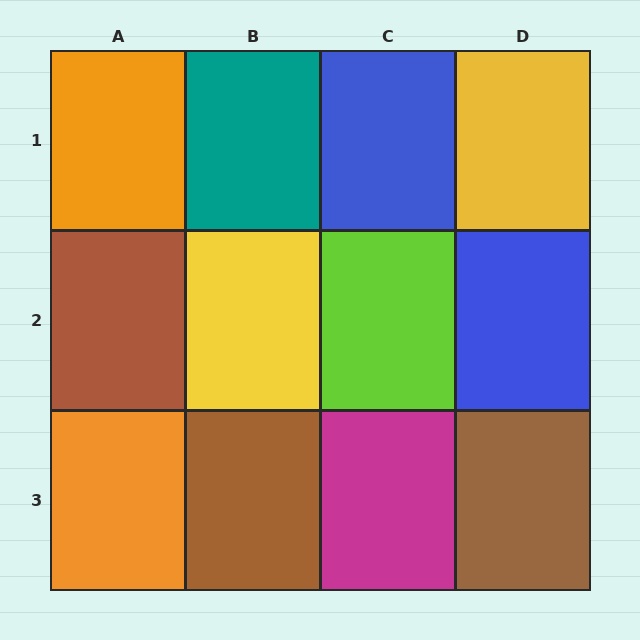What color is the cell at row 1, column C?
Blue.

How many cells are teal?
1 cell is teal.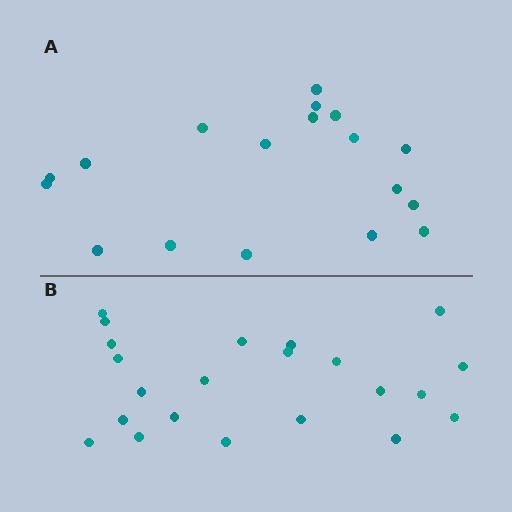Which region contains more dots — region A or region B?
Region B (the bottom region) has more dots.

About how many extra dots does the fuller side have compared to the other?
Region B has about 4 more dots than region A.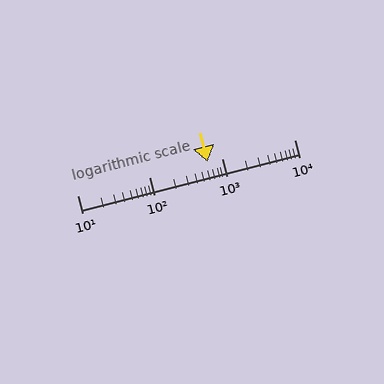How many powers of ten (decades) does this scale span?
The scale spans 3 decades, from 10 to 10000.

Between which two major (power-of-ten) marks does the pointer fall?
The pointer is between 100 and 1000.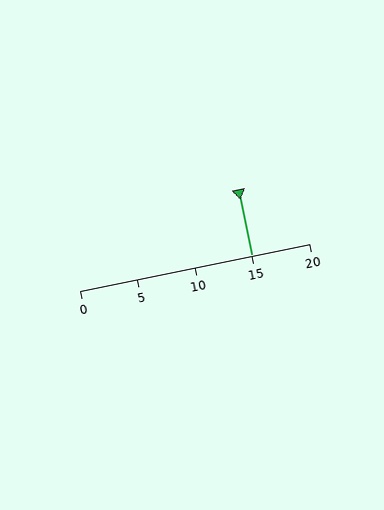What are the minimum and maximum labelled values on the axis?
The axis runs from 0 to 20.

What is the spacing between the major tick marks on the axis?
The major ticks are spaced 5 apart.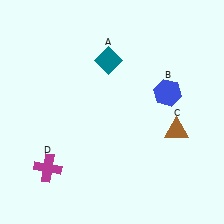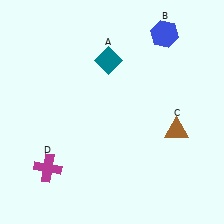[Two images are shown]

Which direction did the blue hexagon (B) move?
The blue hexagon (B) moved up.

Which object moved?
The blue hexagon (B) moved up.